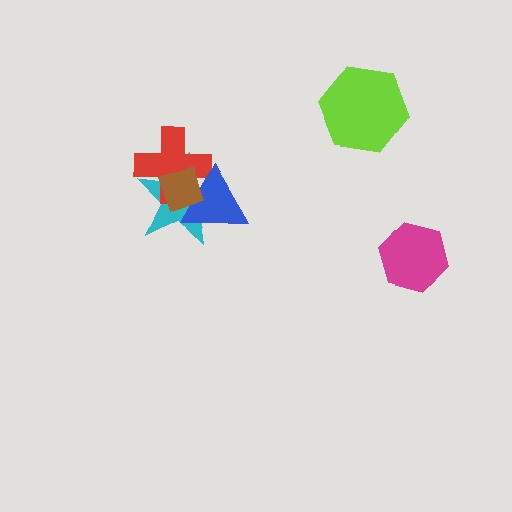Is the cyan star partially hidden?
Yes, it is partially covered by another shape.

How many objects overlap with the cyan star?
3 objects overlap with the cyan star.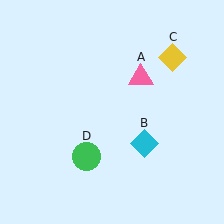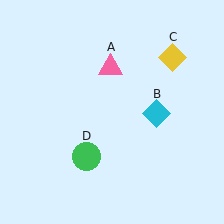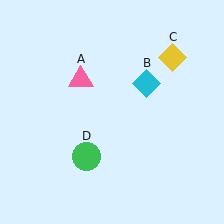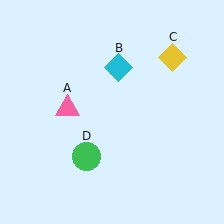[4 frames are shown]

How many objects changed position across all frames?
2 objects changed position: pink triangle (object A), cyan diamond (object B).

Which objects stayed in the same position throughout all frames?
Yellow diamond (object C) and green circle (object D) remained stationary.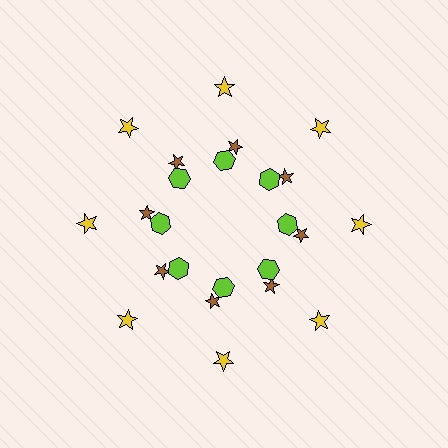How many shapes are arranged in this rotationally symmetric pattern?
There are 24 shapes, arranged in 8 groups of 3.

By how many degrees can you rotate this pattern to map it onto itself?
The pattern maps onto itself every 45 degrees of rotation.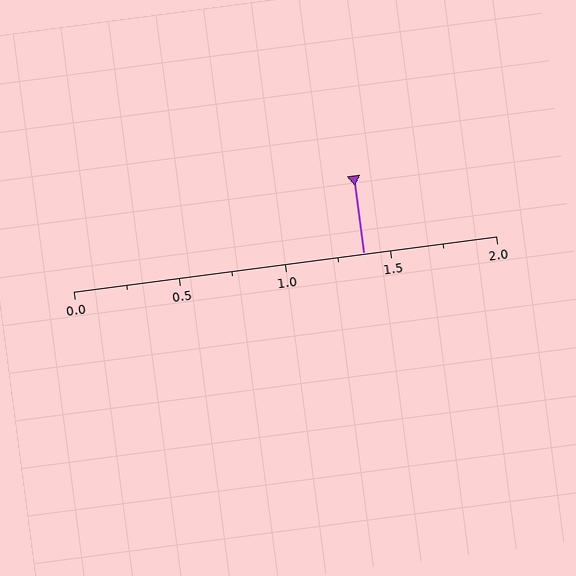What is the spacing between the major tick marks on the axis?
The major ticks are spaced 0.5 apart.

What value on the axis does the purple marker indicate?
The marker indicates approximately 1.38.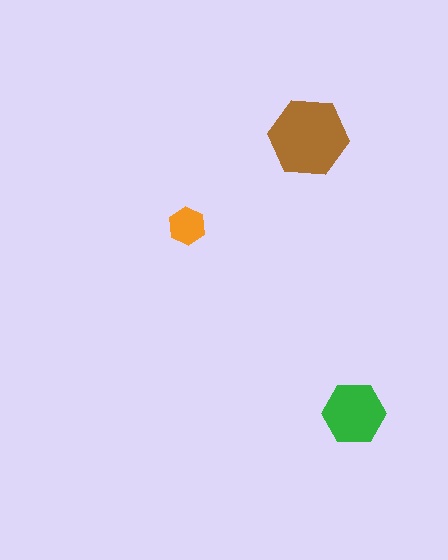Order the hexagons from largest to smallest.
the brown one, the green one, the orange one.